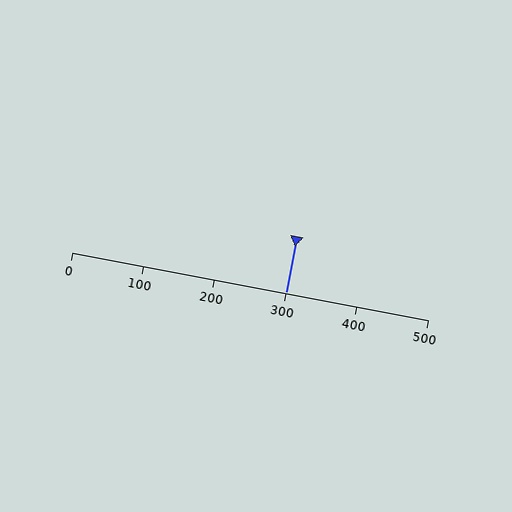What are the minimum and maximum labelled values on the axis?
The axis runs from 0 to 500.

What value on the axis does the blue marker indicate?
The marker indicates approximately 300.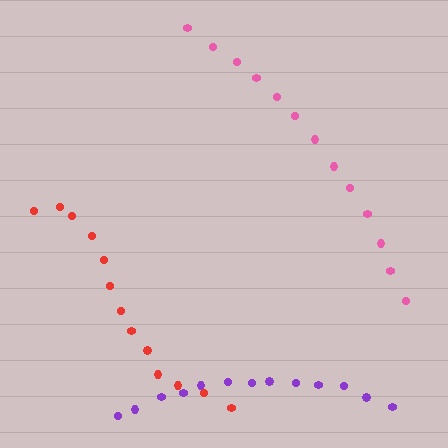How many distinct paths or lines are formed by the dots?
There are 3 distinct paths.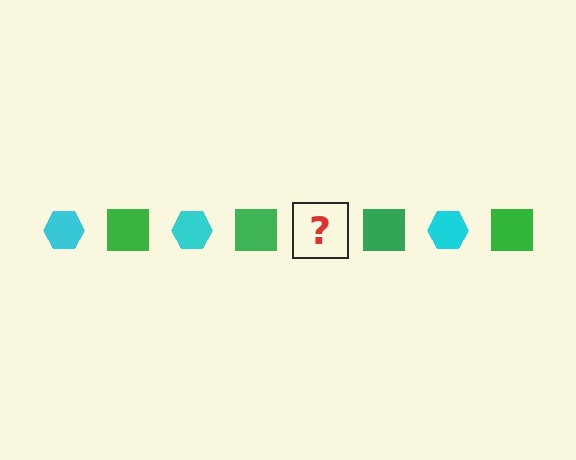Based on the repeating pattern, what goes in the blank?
The blank should be a cyan hexagon.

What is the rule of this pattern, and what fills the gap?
The rule is that the pattern alternates between cyan hexagon and green square. The gap should be filled with a cyan hexagon.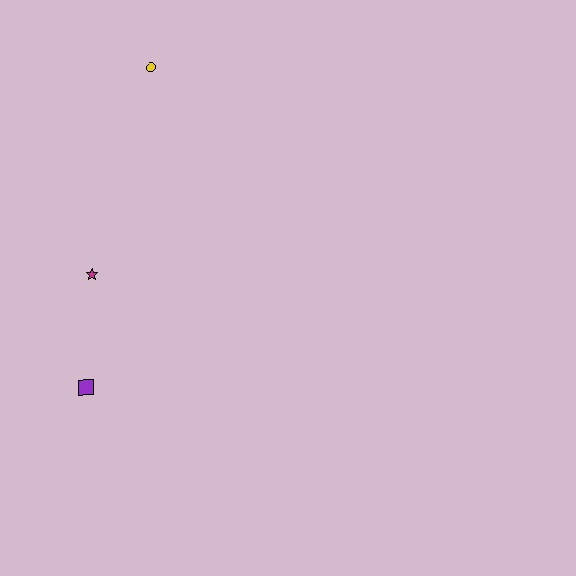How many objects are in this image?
There are 3 objects.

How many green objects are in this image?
There are no green objects.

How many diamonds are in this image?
There are no diamonds.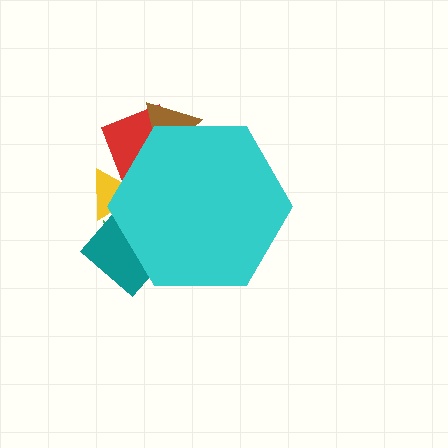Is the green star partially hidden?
Yes, the green star is partially hidden behind the cyan hexagon.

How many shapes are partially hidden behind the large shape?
5 shapes are partially hidden.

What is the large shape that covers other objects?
A cyan hexagon.